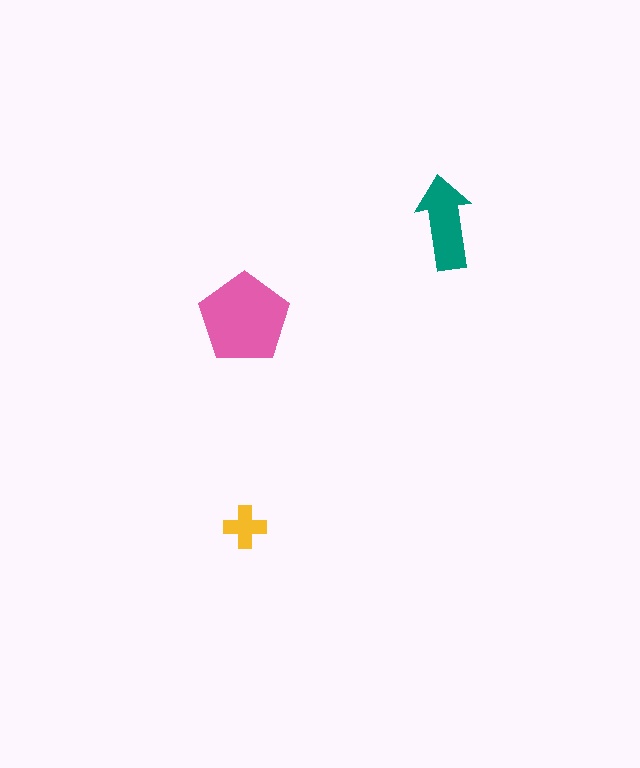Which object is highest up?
The teal arrow is topmost.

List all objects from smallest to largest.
The yellow cross, the teal arrow, the pink pentagon.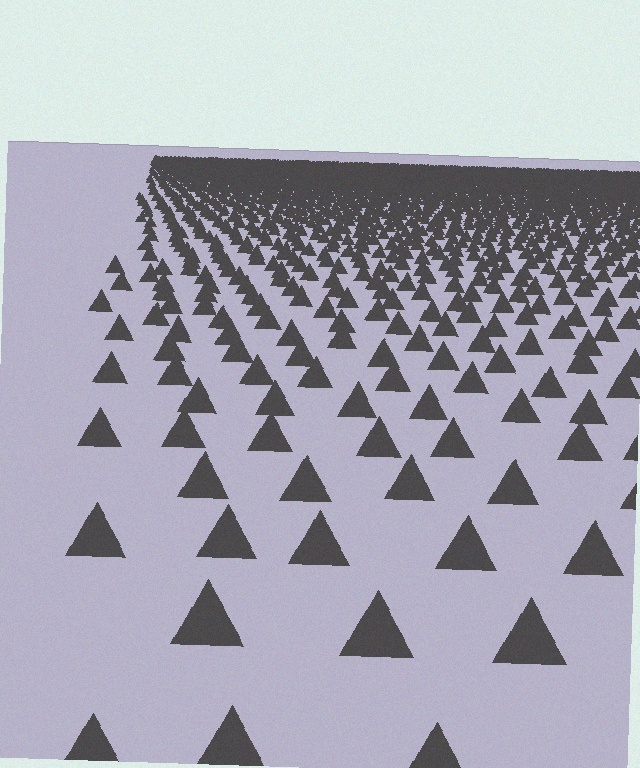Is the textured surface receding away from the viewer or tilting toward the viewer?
The surface is receding away from the viewer. Texture elements get smaller and denser toward the top.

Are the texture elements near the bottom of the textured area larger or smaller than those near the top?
Larger. Near the bottom, elements are closer to the viewer and appear at a bigger on-screen size.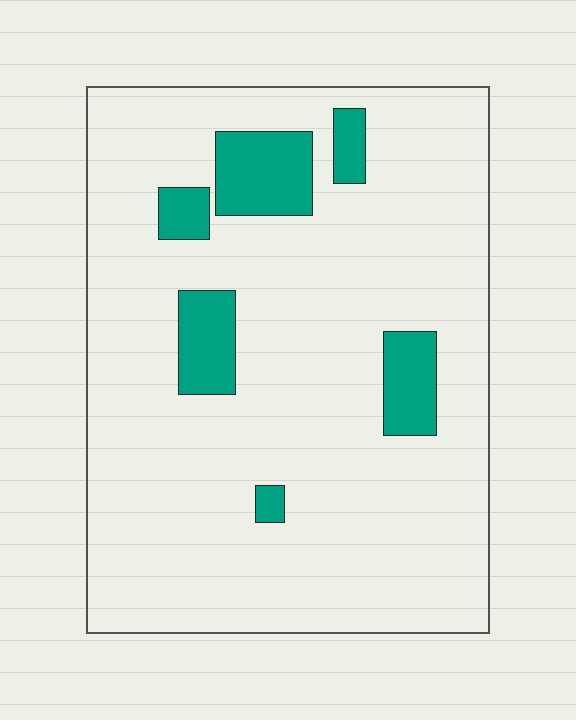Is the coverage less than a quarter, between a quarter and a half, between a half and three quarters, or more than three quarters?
Less than a quarter.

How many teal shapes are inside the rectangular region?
6.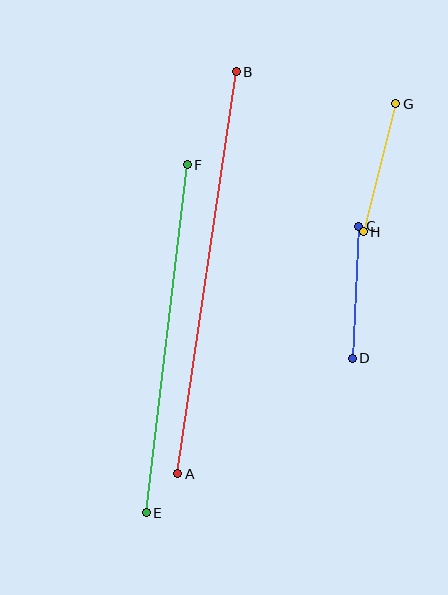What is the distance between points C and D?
The distance is approximately 132 pixels.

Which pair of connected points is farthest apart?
Points A and B are farthest apart.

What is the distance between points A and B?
The distance is approximately 406 pixels.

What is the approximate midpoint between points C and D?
The midpoint is at approximately (355, 292) pixels.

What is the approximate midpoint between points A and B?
The midpoint is at approximately (207, 273) pixels.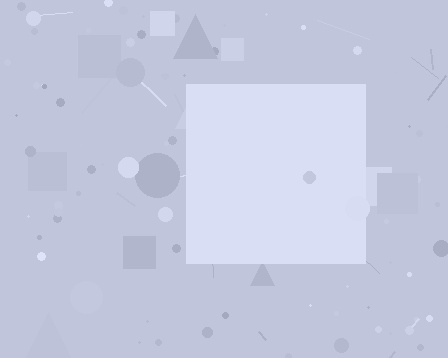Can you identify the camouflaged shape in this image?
The camouflaged shape is a square.